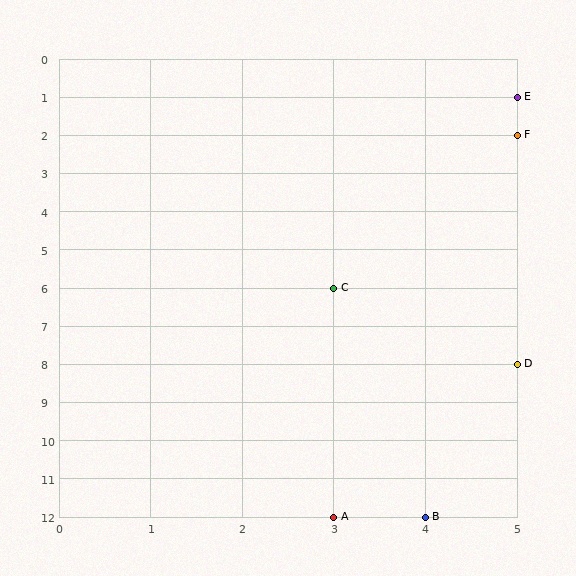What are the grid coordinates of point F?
Point F is at grid coordinates (5, 2).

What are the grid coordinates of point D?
Point D is at grid coordinates (5, 8).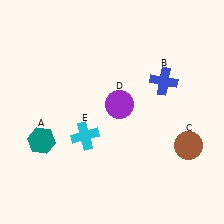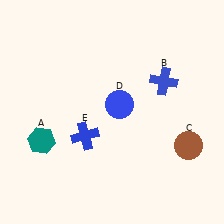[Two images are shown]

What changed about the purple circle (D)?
In Image 1, D is purple. In Image 2, it changed to blue.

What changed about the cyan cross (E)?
In Image 1, E is cyan. In Image 2, it changed to blue.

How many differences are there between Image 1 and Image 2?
There are 2 differences between the two images.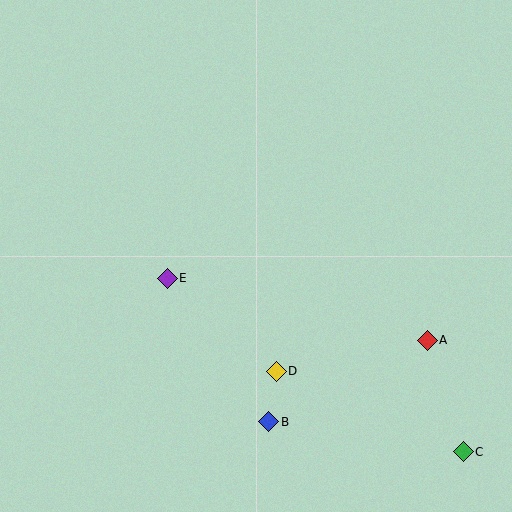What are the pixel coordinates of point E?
Point E is at (167, 278).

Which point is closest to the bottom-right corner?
Point C is closest to the bottom-right corner.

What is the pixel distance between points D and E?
The distance between D and E is 144 pixels.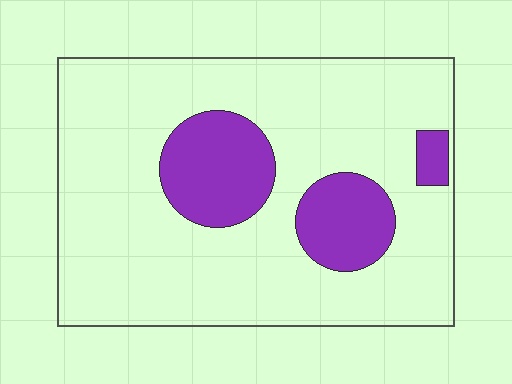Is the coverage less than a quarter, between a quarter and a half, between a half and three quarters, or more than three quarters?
Less than a quarter.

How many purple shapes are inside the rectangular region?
3.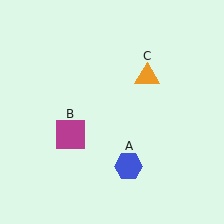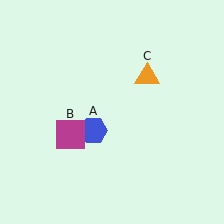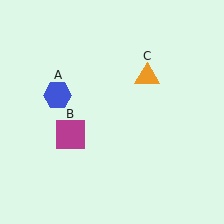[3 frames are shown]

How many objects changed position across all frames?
1 object changed position: blue hexagon (object A).